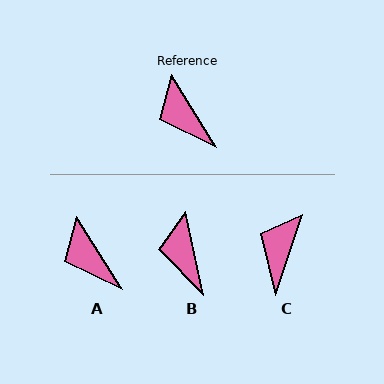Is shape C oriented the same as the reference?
No, it is off by about 51 degrees.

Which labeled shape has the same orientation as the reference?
A.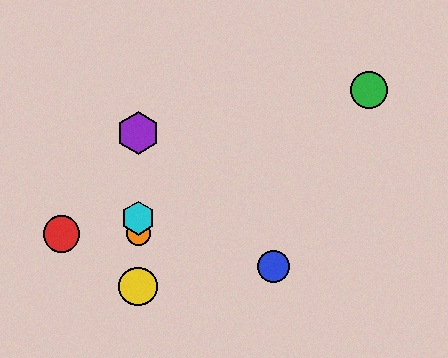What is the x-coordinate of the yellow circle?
The yellow circle is at x≈138.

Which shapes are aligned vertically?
The yellow circle, the purple hexagon, the orange circle, the cyan hexagon are aligned vertically.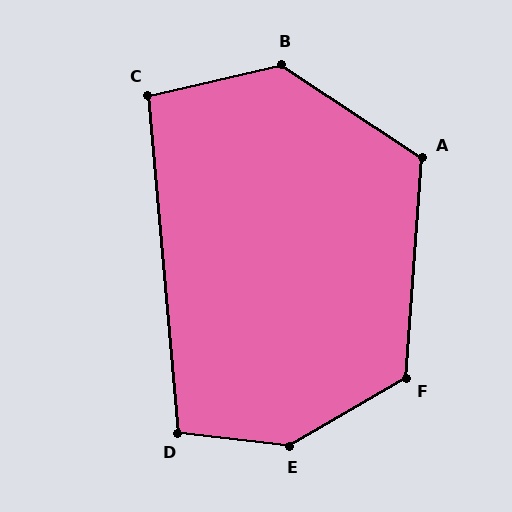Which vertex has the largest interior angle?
E, at approximately 143 degrees.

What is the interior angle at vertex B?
Approximately 133 degrees (obtuse).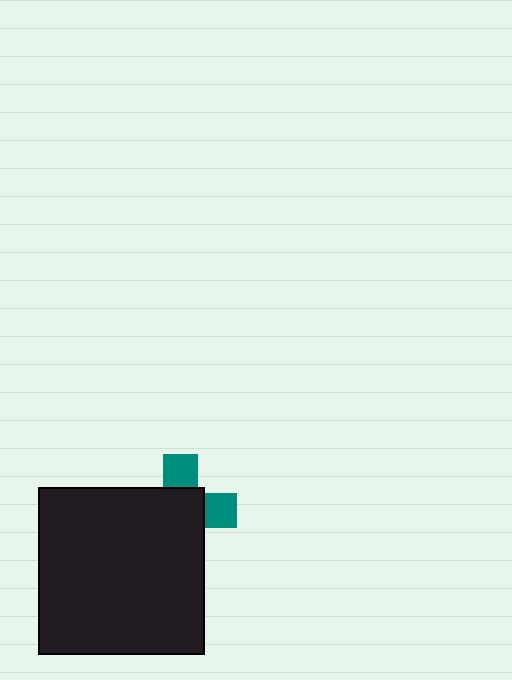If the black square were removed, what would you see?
You would see the complete teal cross.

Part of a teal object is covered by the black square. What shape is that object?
It is a cross.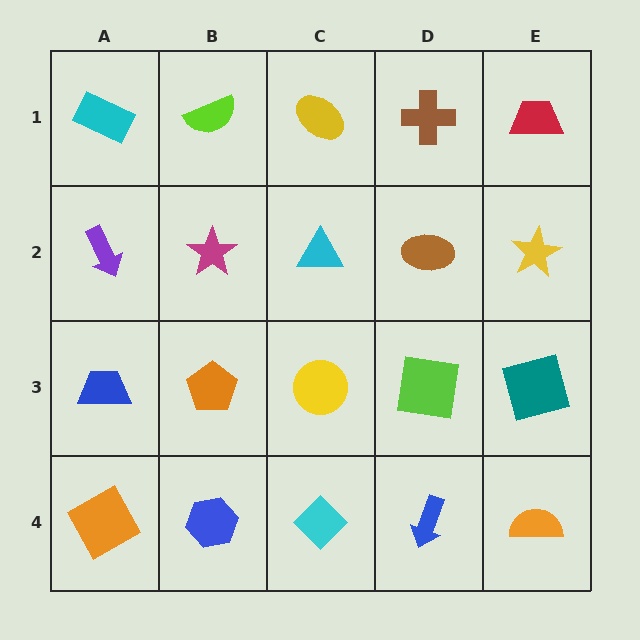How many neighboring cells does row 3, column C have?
4.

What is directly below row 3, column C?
A cyan diamond.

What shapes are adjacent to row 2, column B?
A lime semicircle (row 1, column B), an orange pentagon (row 3, column B), a purple arrow (row 2, column A), a cyan triangle (row 2, column C).